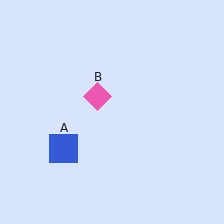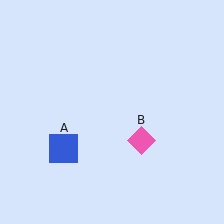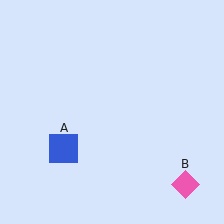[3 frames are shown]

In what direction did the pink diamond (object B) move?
The pink diamond (object B) moved down and to the right.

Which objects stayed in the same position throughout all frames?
Blue square (object A) remained stationary.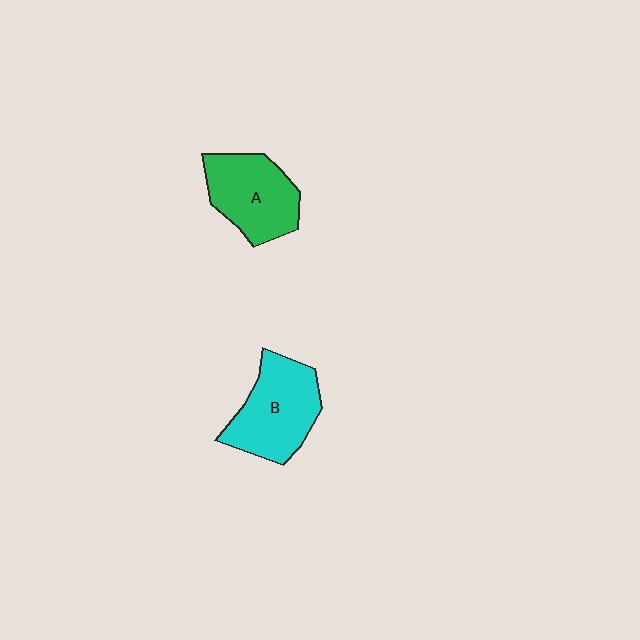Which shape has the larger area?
Shape B (cyan).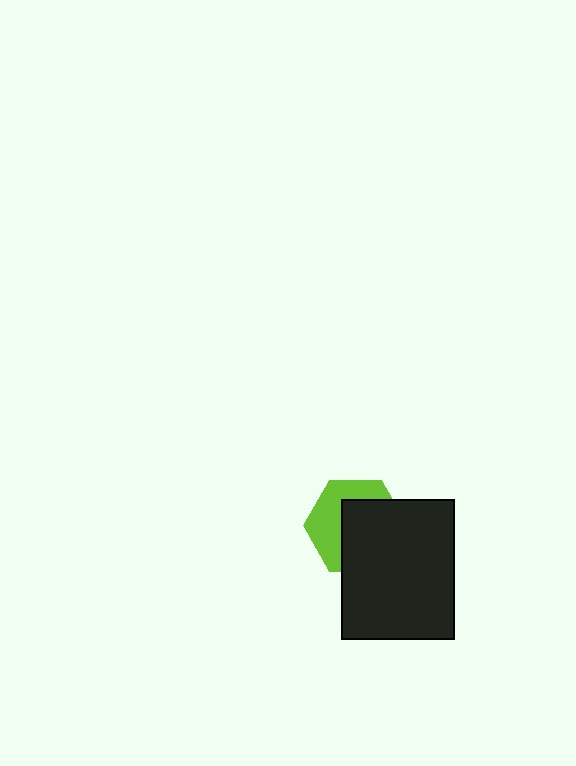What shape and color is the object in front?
The object in front is a black rectangle.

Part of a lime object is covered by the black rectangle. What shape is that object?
It is a hexagon.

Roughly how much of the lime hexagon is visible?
A small part of it is visible (roughly 45%).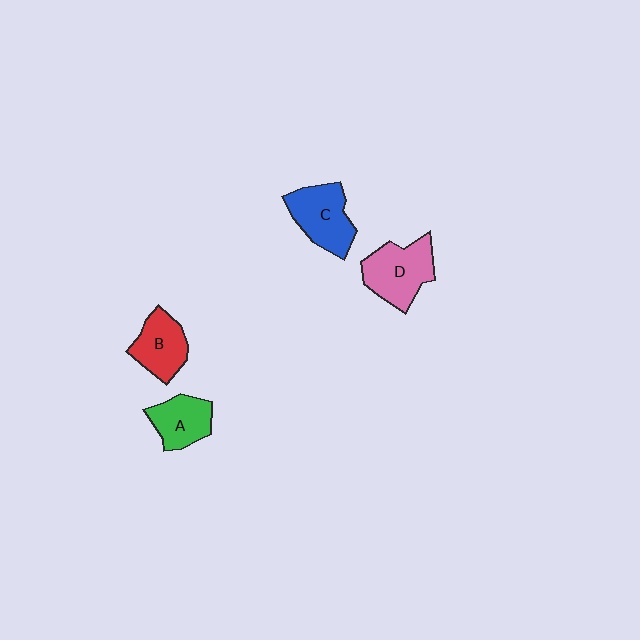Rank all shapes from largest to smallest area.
From largest to smallest: D (pink), C (blue), B (red), A (green).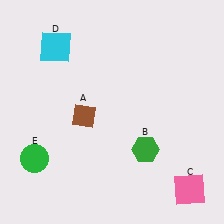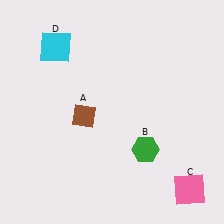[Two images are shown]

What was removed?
The green circle (E) was removed in Image 2.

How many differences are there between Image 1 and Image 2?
There is 1 difference between the two images.